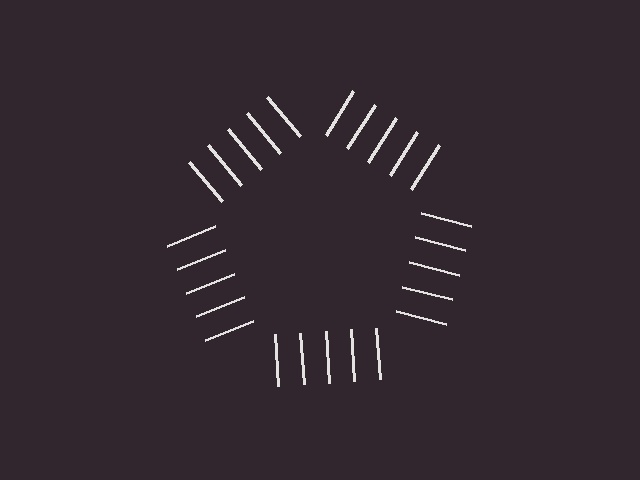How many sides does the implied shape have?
5 sides — the line-ends trace a pentagon.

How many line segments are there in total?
25 — 5 along each of the 5 edges.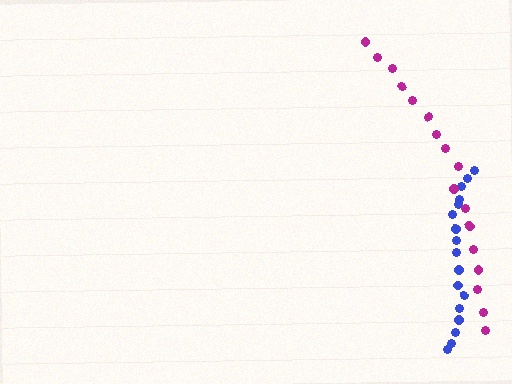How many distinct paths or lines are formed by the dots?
There are 2 distinct paths.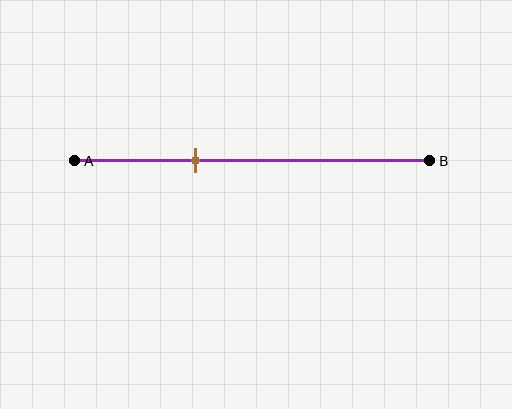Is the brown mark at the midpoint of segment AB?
No, the mark is at about 35% from A, not at the 50% midpoint.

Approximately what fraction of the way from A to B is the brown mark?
The brown mark is approximately 35% of the way from A to B.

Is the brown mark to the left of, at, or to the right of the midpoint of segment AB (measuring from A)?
The brown mark is to the left of the midpoint of segment AB.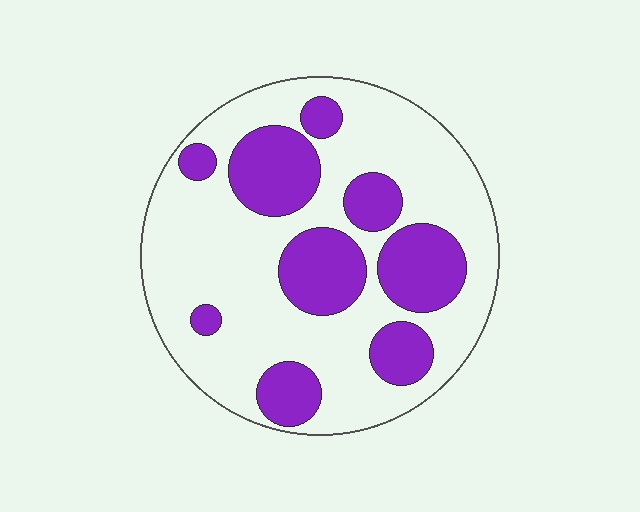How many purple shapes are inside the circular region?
9.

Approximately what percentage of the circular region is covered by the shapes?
Approximately 30%.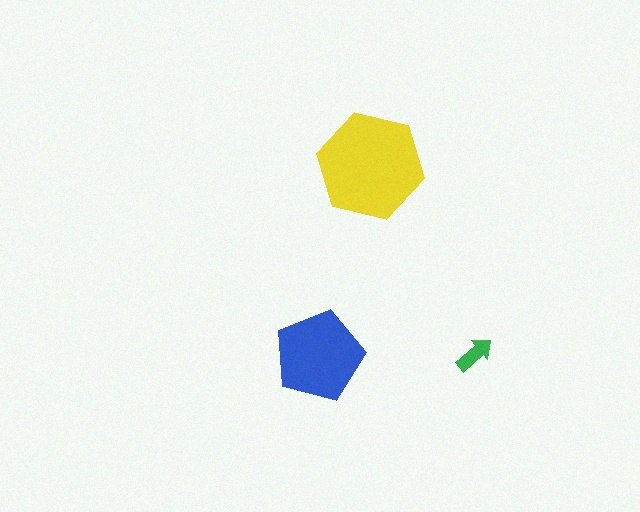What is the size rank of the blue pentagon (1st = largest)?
2nd.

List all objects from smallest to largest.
The green arrow, the blue pentagon, the yellow hexagon.